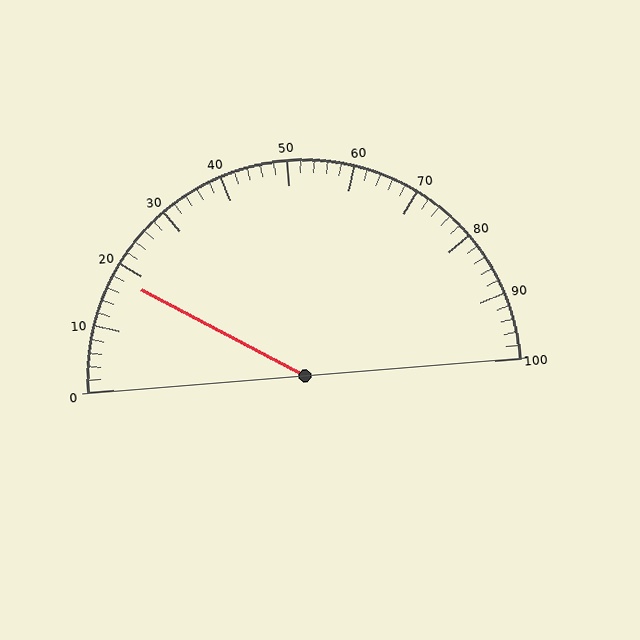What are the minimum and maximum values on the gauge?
The gauge ranges from 0 to 100.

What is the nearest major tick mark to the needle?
The nearest major tick mark is 20.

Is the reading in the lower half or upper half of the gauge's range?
The reading is in the lower half of the range (0 to 100).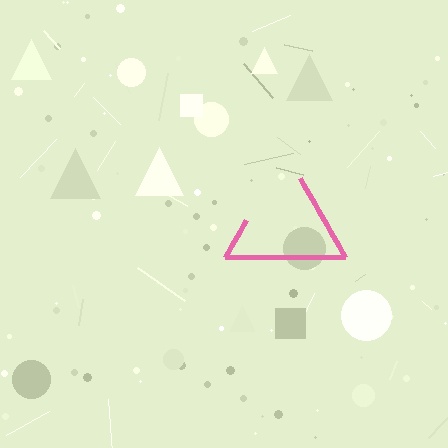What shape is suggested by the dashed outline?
The dashed outline suggests a triangle.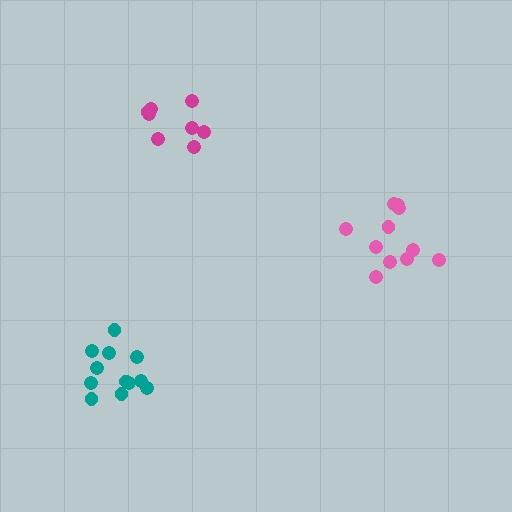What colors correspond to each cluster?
The clusters are colored: pink, magenta, teal.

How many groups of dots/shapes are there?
There are 3 groups.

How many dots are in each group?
Group 1: 11 dots, Group 2: 8 dots, Group 3: 12 dots (31 total).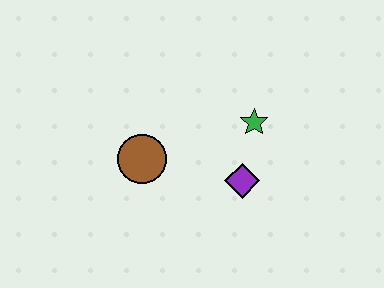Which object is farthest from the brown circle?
The green star is farthest from the brown circle.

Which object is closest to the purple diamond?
The green star is closest to the purple diamond.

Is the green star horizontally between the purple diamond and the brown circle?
No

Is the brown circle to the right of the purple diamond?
No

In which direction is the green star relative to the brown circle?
The green star is to the right of the brown circle.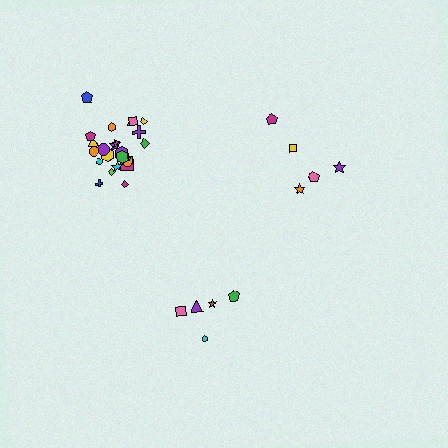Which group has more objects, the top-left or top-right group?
The top-left group.